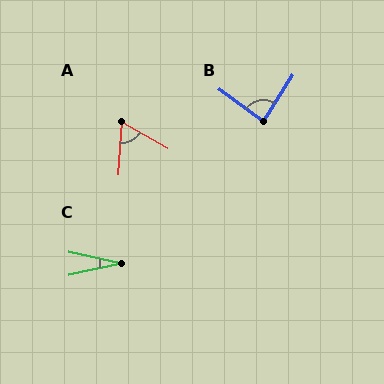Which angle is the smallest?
C, at approximately 25 degrees.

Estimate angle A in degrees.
Approximately 64 degrees.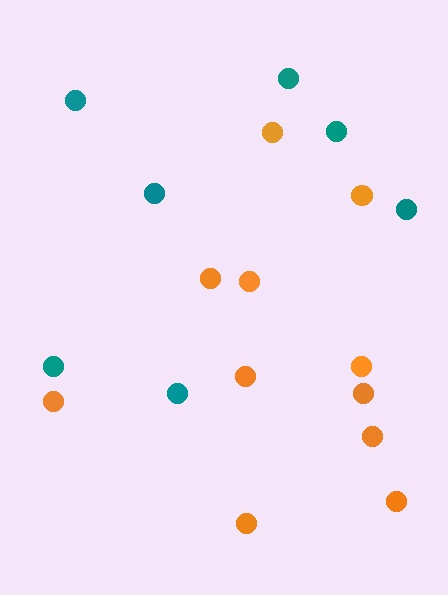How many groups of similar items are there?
There are 2 groups: one group of teal circles (7) and one group of orange circles (11).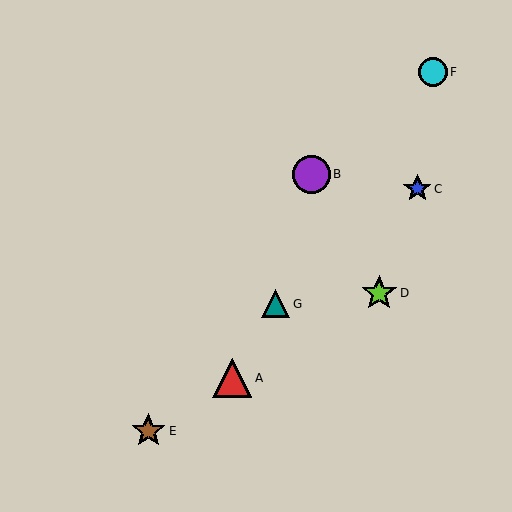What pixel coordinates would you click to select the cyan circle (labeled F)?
Click at (433, 72) to select the cyan circle F.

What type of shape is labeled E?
Shape E is a brown star.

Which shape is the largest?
The red triangle (labeled A) is the largest.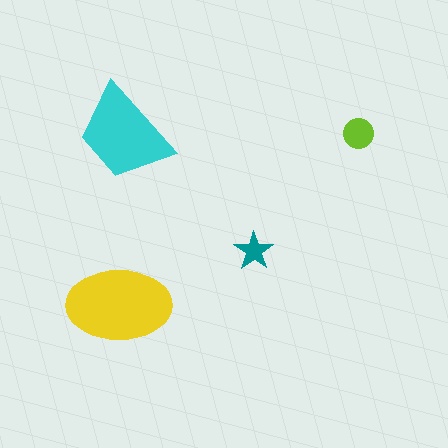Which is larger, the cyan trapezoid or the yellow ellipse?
The yellow ellipse.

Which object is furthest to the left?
The yellow ellipse is leftmost.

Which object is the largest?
The yellow ellipse.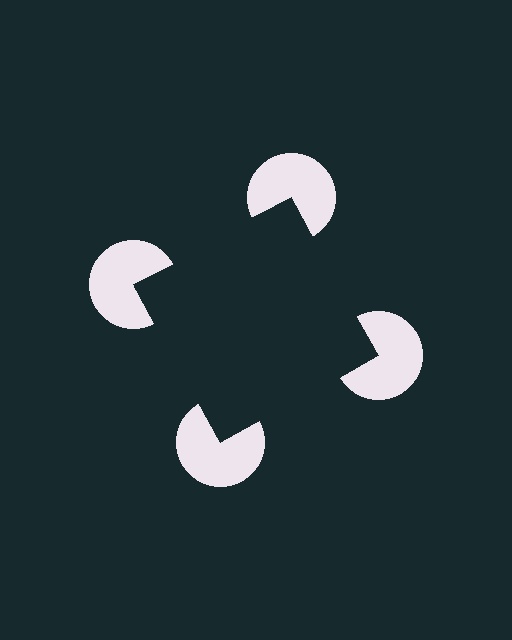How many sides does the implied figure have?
4 sides.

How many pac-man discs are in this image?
There are 4 — one at each vertex of the illusory square.